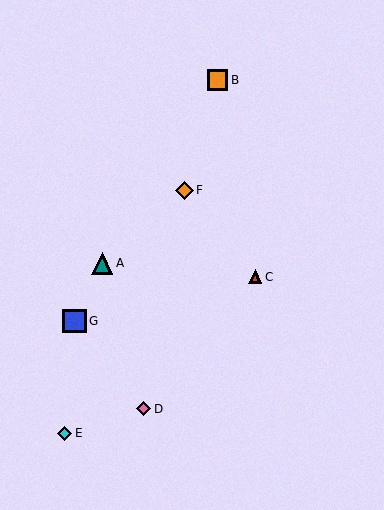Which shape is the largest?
The blue square (labeled G) is the largest.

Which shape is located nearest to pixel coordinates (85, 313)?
The blue square (labeled G) at (75, 321) is nearest to that location.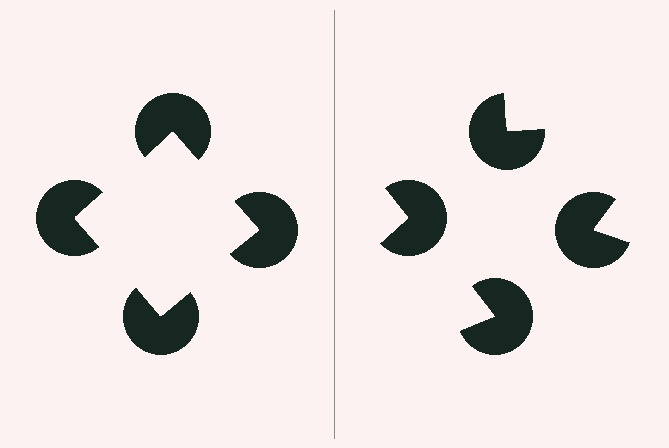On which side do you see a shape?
An illusory square appears on the left side. On the right side the wedge cuts are rotated, so no coherent shape forms.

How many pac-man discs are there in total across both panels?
8 — 4 on each side.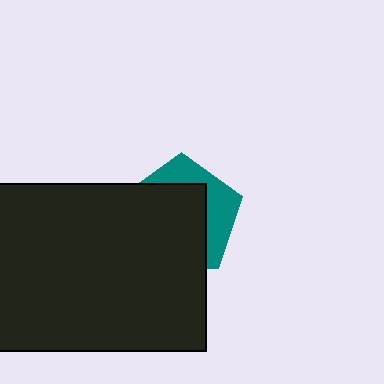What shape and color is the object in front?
The object in front is a black rectangle.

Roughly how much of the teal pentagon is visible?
A small part of it is visible (roughly 34%).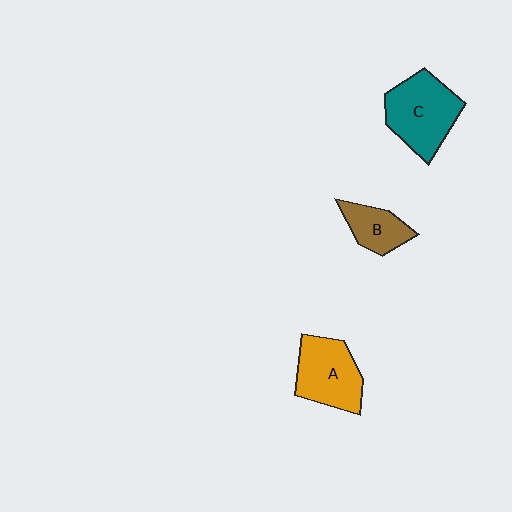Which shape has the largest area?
Shape C (teal).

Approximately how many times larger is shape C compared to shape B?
Approximately 1.9 times.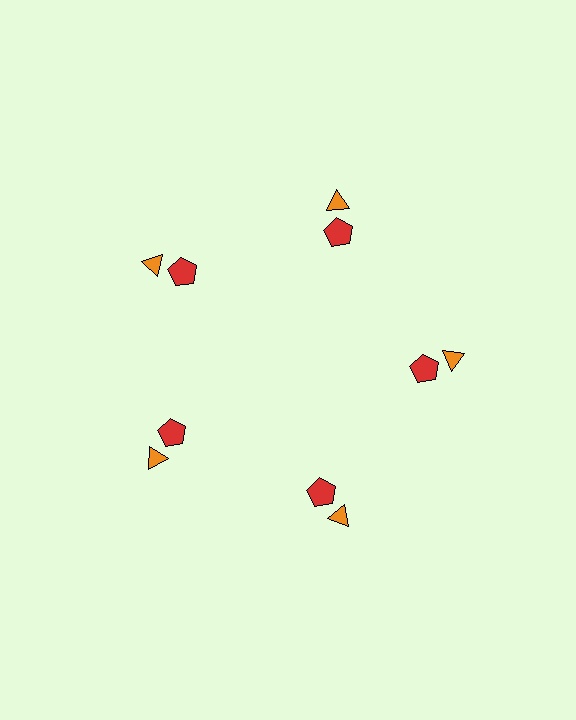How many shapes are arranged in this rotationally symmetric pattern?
There are 10 shapes, arranged in 5 groups of 2.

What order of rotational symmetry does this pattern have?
This pattern has 5-fold rotational symmetry.